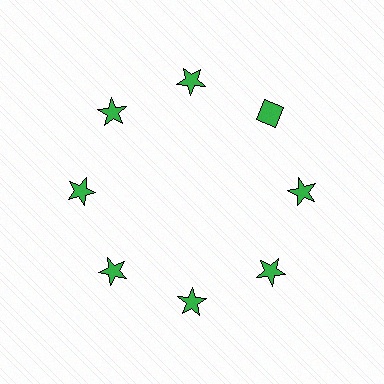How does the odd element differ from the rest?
It has a different shape: diamond instead of star.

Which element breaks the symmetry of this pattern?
The green diamond at roughly the 2 o'clock position breaks the symmetry. All other shapes are green stars.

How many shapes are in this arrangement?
There are 8 shapes arranged in a ring pattern.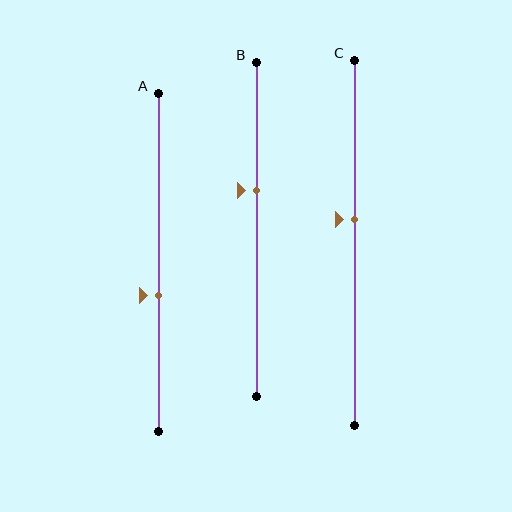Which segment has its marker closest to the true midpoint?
Segment C has its marker closest to the true midpoint.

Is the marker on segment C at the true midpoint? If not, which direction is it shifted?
No, the marker on segment C is shifted upward by about 6% of the segment length.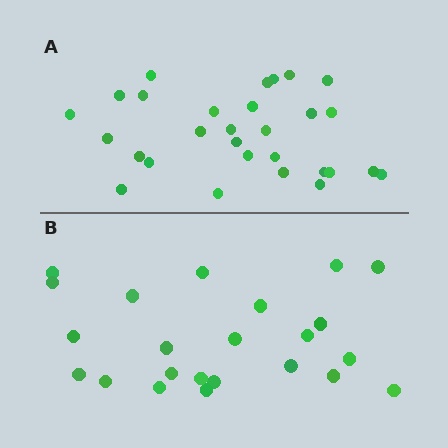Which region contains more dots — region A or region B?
Region A (the top region) has more dots.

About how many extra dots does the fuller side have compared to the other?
Region A has about 6 more dots than region B.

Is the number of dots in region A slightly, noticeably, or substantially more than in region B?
Region A has noticeably more, but not dramatically so. The ratio is roughly 1.3 to 1.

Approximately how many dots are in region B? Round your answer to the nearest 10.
About 20 dots. (The exact count is 23, which rounds to 20.)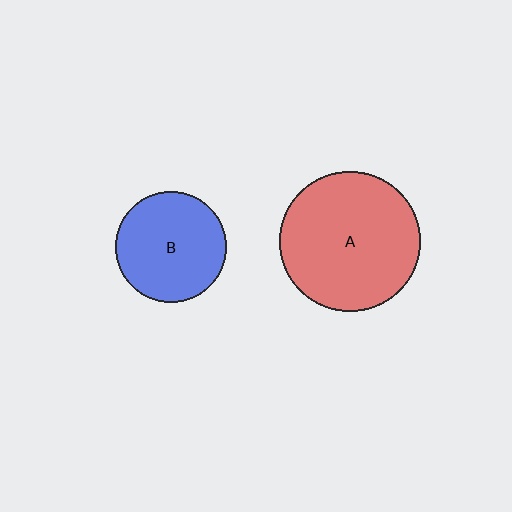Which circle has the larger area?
Circle A (red).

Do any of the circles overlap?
No, none of the circles overlap.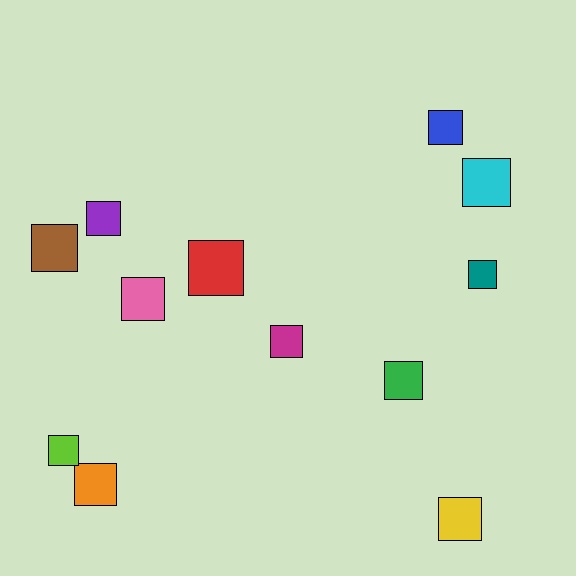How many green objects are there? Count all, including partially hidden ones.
There is 1 green object.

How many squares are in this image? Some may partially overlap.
There are 12 squares.